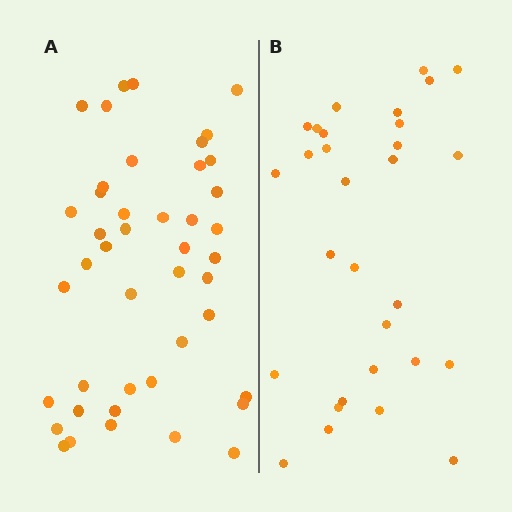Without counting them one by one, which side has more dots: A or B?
Region A (the left region) has more dots.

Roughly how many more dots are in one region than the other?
Region A has approximately 15 more dots than region B.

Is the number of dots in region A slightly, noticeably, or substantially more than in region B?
Region A has substantially more. The ratio is roughly 1.5 to 1.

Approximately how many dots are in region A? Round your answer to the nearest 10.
About 40 dots. (The exact count is 44, which rounds to 40.)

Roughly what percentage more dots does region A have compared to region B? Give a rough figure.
About 45% more.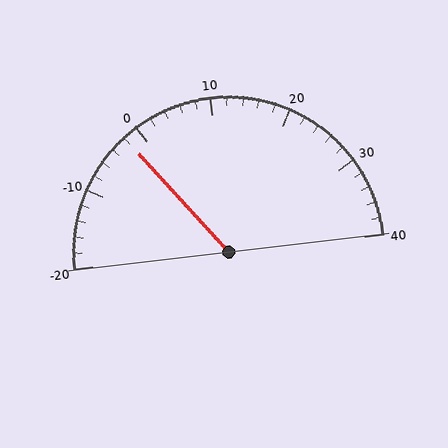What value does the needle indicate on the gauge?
The needle indicates approximately -2.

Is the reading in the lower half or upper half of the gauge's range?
The reading is in the lower half of the range (-20 to 40).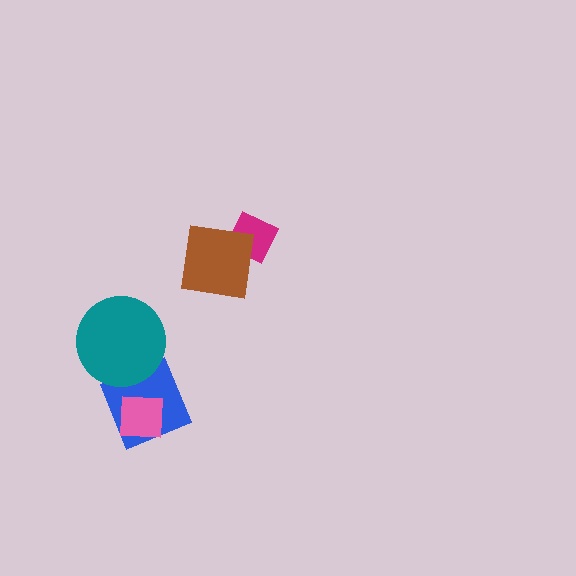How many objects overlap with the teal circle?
1 object overlaps with the teal circle.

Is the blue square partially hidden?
Yes, it is partially covered by another shape.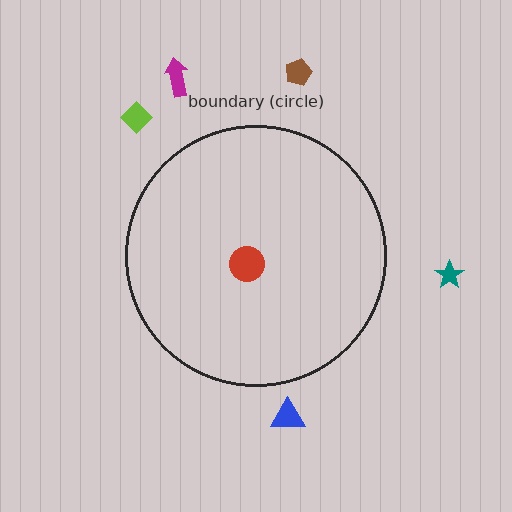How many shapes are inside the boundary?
1 inside, 5 outside.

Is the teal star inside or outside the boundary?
Outside.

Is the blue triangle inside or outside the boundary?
Outside.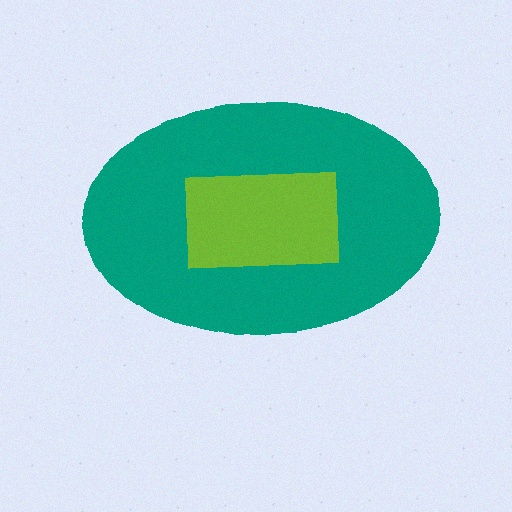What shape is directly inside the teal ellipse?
The lime rectangle.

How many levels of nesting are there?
2.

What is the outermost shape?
The teal ellipse.